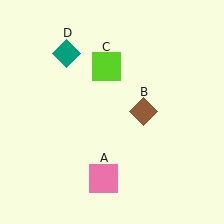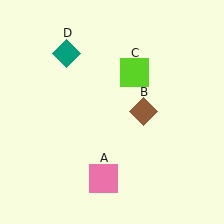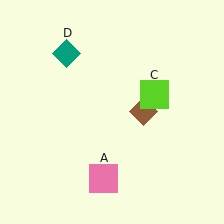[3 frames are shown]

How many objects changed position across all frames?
1 object changed position: lime square (object C).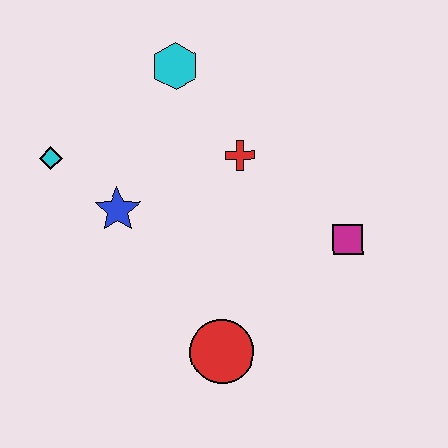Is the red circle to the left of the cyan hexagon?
No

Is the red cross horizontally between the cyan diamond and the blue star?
No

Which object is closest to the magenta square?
The red cross is closest to the magenta square.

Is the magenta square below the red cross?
Yes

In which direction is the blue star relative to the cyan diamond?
The blue star is to the right of the cyan diamond.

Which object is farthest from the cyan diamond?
The magenta square is farthest from the cyan diamond.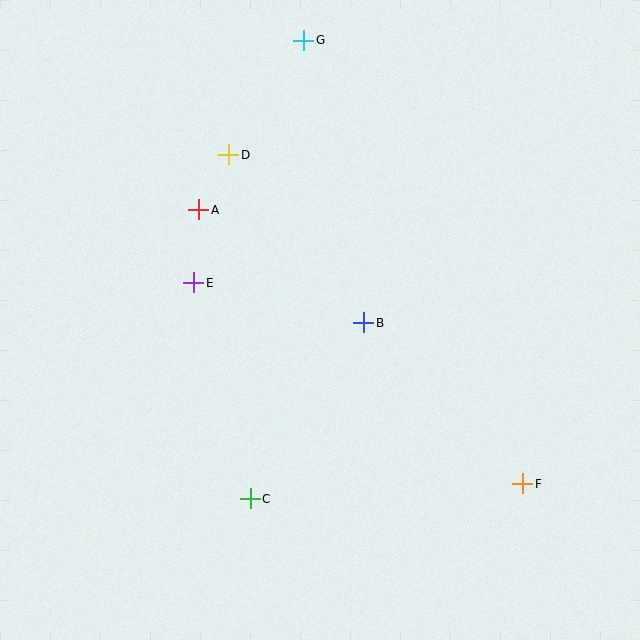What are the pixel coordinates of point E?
Point E is at (194, 283).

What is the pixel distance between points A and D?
The distance between A and D is 63 pixels.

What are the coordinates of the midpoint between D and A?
The midpoint between D and A is at (214, 182).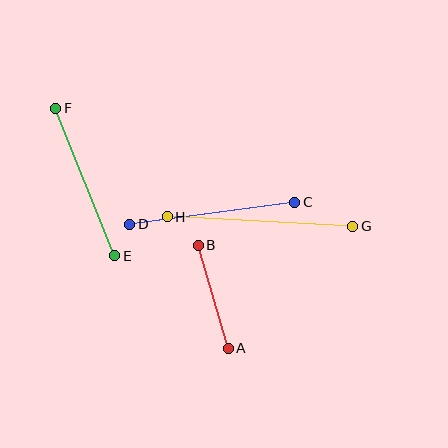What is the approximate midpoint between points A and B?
The midpoint is at approximately (213, 297) pixels.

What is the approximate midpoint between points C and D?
The midpoint is at approximately (212, 213) pixels.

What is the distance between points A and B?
The distance is approximately 107 pixels.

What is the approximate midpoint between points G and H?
The midpoint is at approximately (260, 222) pixels.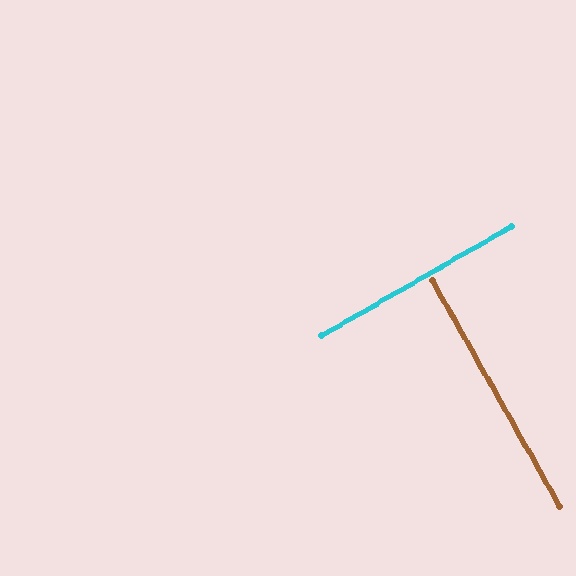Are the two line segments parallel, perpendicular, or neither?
Perpendicular — they meet at approximately 90°.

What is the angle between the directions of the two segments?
Approximately 90 degrees.